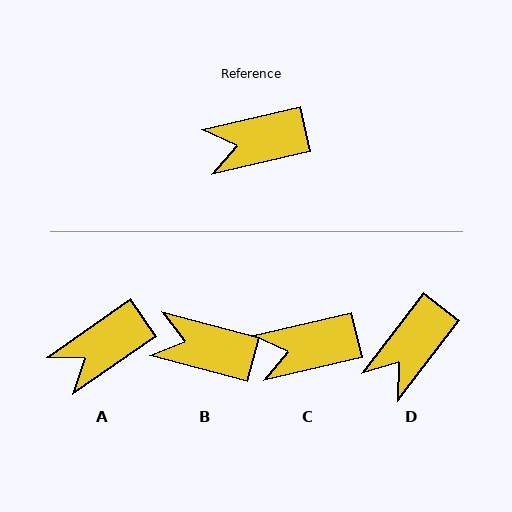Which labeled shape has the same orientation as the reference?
C.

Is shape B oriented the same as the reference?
No, it is off by about 28 degrees.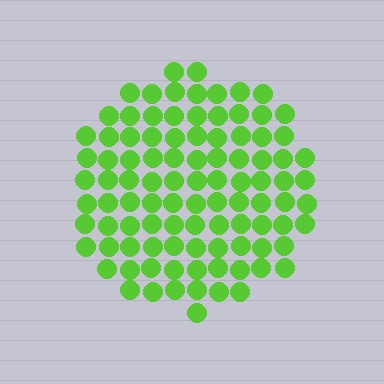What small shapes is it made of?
It is made of small circles.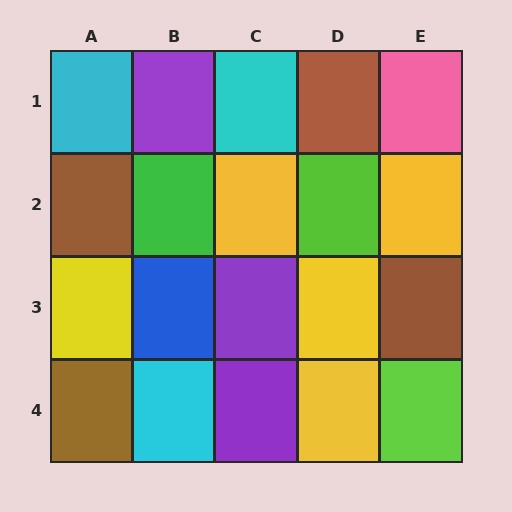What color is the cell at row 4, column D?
Yellow.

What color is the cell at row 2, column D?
Lime.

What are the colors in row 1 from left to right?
Cyan, purple, cyan, brown, pink.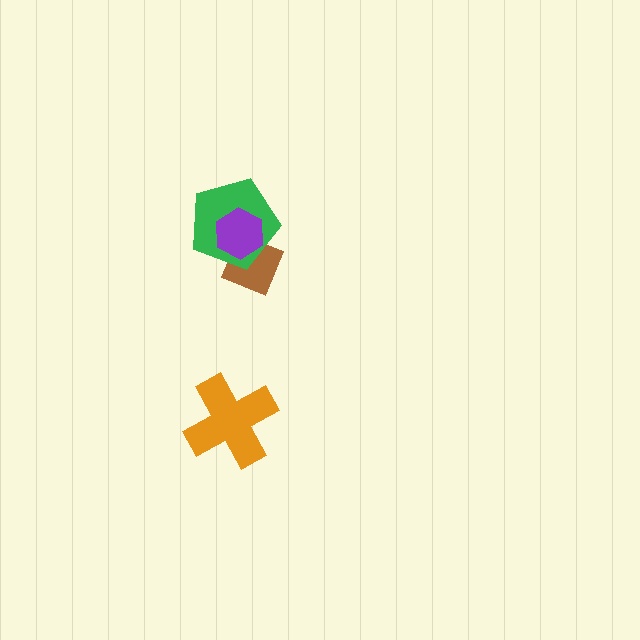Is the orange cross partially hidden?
No, no other shape covers it.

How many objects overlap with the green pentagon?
2 objects overlap with the green pentagon.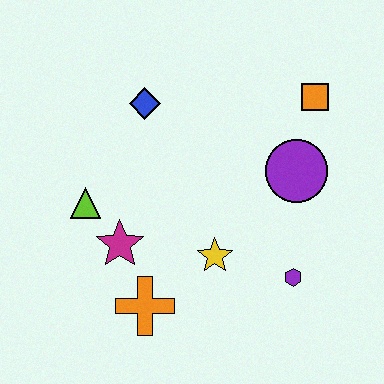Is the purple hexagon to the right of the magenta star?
Yes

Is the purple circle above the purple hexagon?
Yes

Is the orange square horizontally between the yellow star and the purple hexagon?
No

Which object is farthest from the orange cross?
The orange square is farthest from the orange cross.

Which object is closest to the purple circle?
The orange square is closest to the purple circle.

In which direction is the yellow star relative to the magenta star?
The yellow star is to the right of the magenta star.